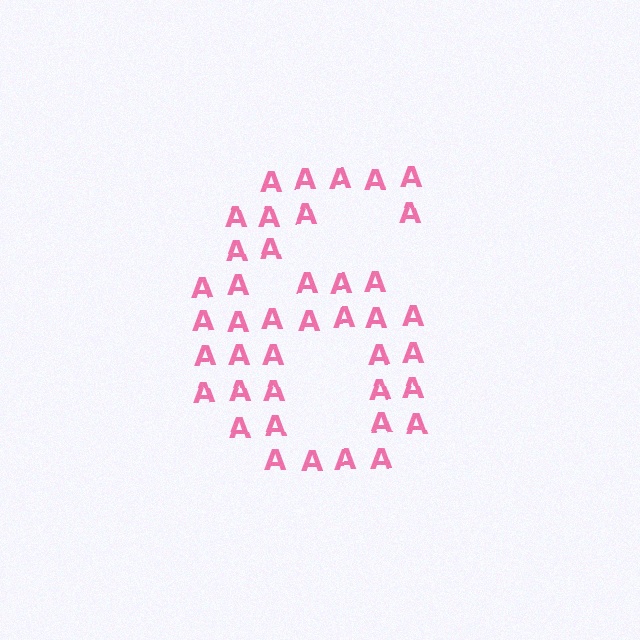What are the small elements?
The small elements are letter A's.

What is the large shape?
The large shape is the digit 6.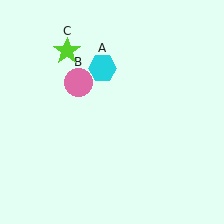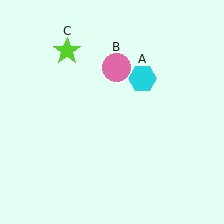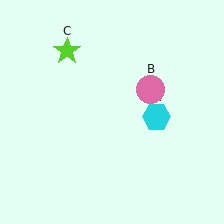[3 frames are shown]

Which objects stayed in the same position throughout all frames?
Lime star (object C) remained stationary.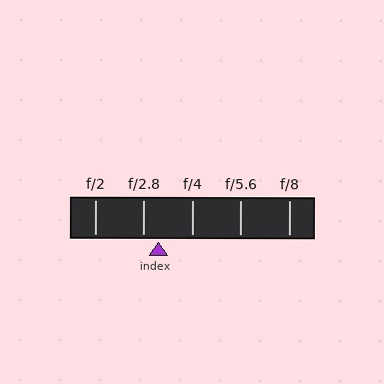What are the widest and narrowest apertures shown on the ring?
The widest aperture shown is f/2 and the narrowest is f/8.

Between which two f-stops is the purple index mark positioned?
The index mark is between f/2.8 and f/4.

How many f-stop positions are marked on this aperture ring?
There are 5 f-stop positions marked.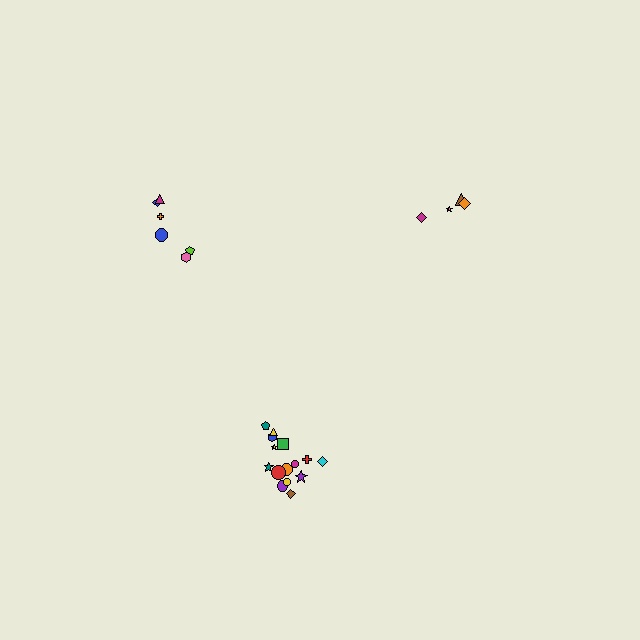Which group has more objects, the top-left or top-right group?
The top-left group.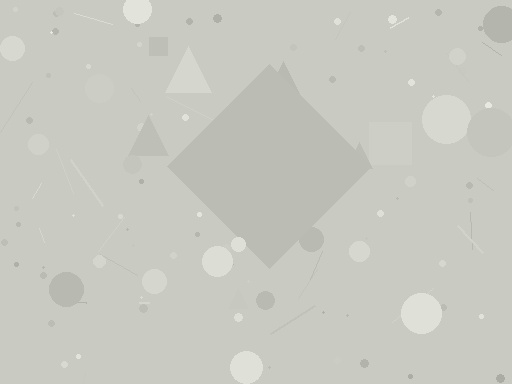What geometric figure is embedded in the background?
A diamond is embedded in the background.